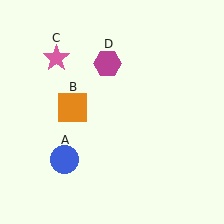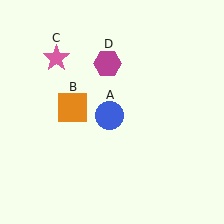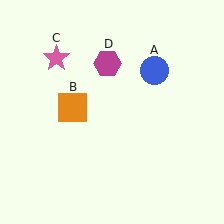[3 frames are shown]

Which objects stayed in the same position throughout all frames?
Orange square (object B) and pink star (object C) and magenta hexagon (object D) remained stationary.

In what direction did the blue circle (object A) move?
The blue circle (object A) moved up and to the right.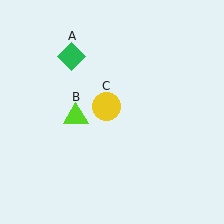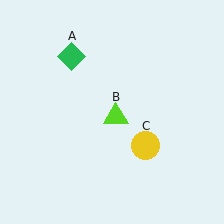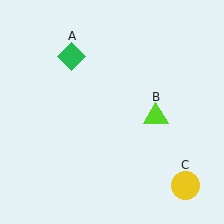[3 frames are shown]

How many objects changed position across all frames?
2 objects changed position: lime triangle (object B), yellow circle (object C).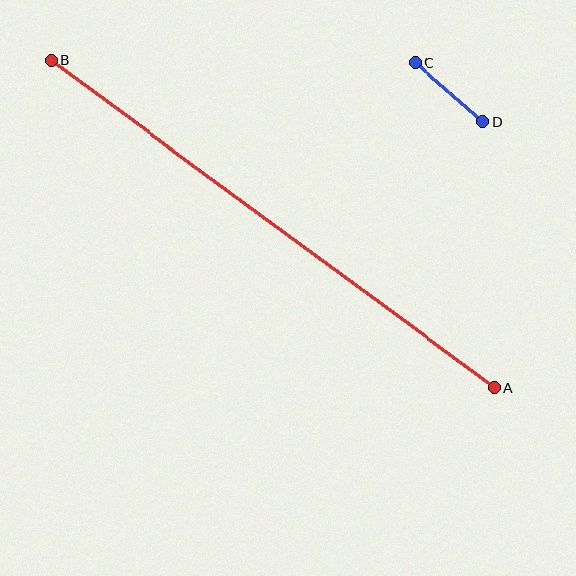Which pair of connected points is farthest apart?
Points A and B are farthest apart.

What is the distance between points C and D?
The distance is approximately 89 pixels.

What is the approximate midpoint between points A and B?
The midpoint is at approximately (272, 224) pixels.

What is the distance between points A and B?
The distance is approximately 551 pixels.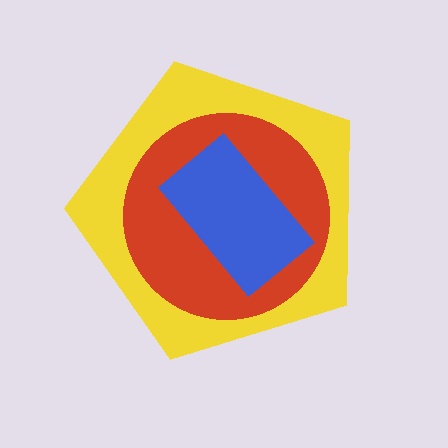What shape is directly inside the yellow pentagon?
The red circle.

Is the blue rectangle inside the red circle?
Yes.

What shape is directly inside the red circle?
The blue rectangle.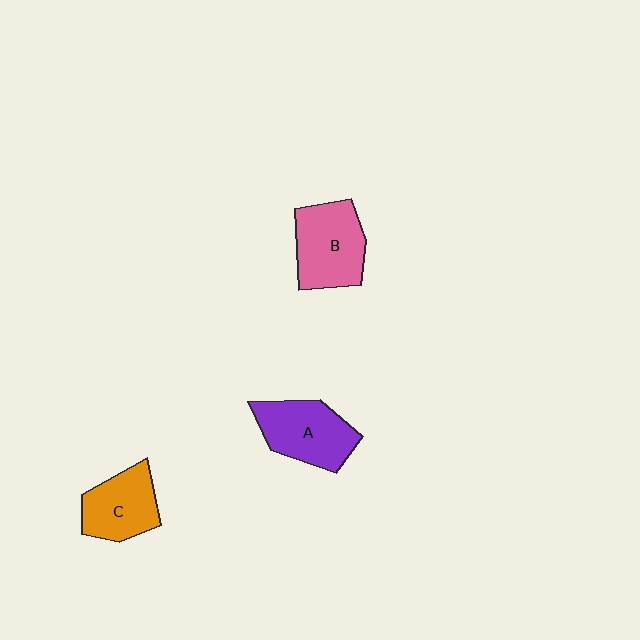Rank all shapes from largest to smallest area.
From largest to smallest: B (pink), A (purple), C (orange).